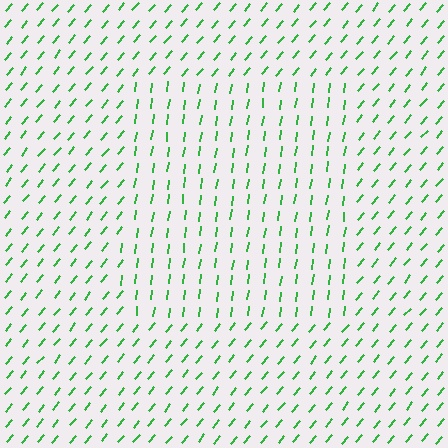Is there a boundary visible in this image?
Yes, there is a texture boundary formed by a change in line orientation.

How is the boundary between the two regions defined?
The boundary is defined purely by a change in line orientation (approximately 32 degrees difference). All lines are the same color and thickness.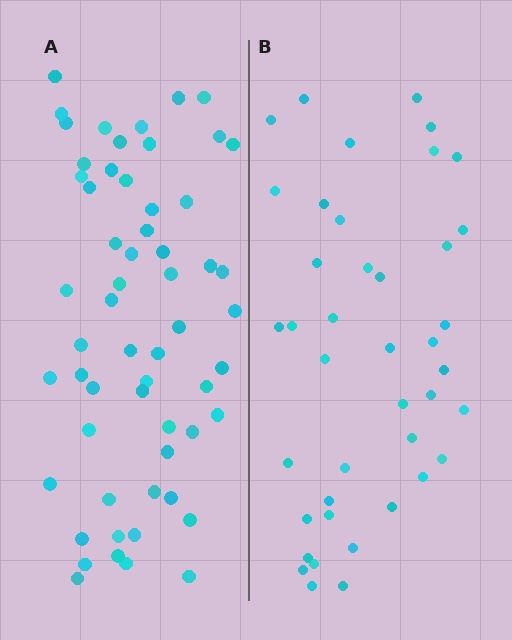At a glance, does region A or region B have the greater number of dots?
Region A (the left region) has more dots.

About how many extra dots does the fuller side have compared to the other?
Region A has approximately 15 more dots than region B.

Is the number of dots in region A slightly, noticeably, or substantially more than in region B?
Region A has noticeably more, but not dramatically so. The ratio is roughly 1.4 to 1.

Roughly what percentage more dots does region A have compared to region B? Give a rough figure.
About 40% more.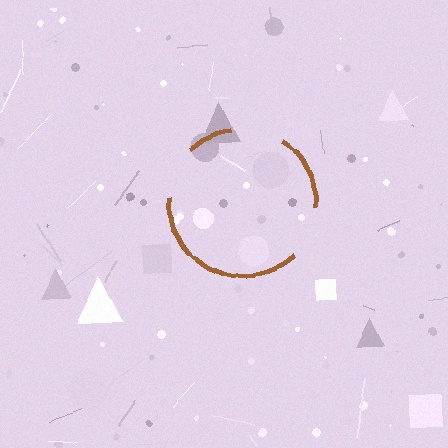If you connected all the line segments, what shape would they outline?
They would outline a circle.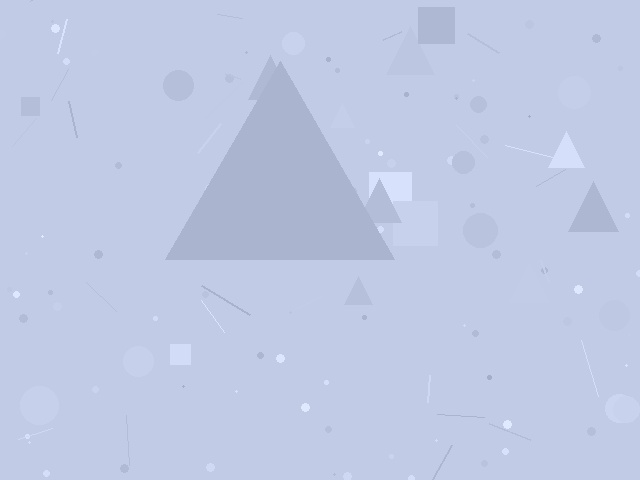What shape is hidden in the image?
A triangle is hidden in the image.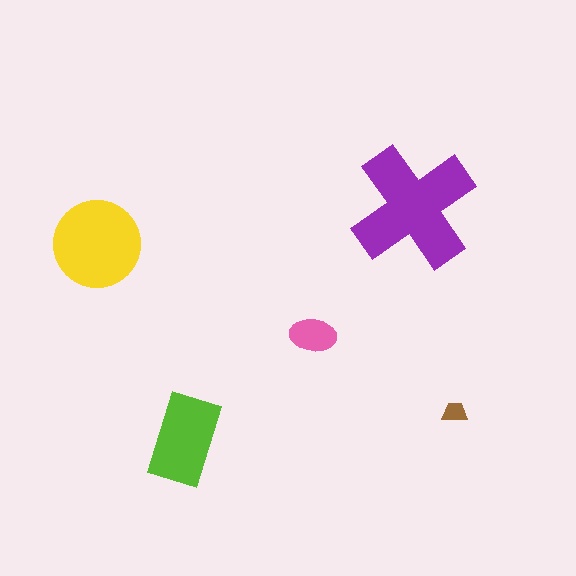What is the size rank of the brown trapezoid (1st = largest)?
5th.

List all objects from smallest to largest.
The brown trapezoid, the pink ellipse, the lime rectangle, the yellow circle, the purple cross.